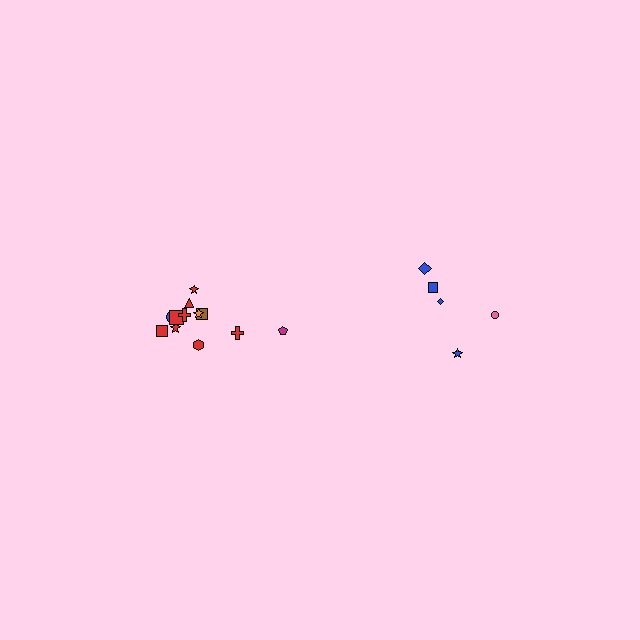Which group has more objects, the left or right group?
The left group.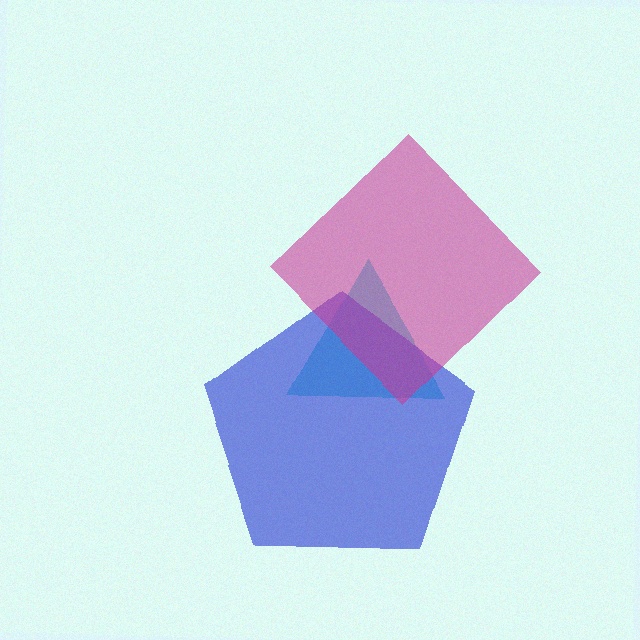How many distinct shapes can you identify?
There are 3 distinct shapes: a cyan triangle, a blue pentagon, a magenta diamond.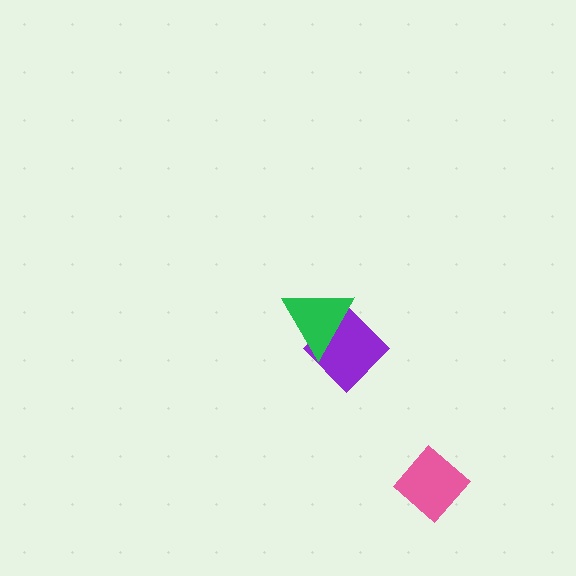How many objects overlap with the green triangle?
1 object overlaps with the green triangle.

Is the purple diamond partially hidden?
Yes, it is partially covered by another shape.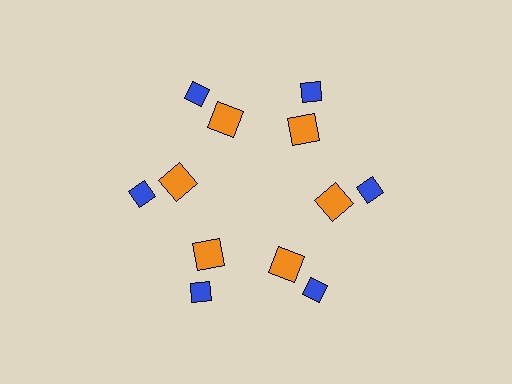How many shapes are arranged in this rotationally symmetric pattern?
There are 12 shapes, arranged in 6 groups of 2.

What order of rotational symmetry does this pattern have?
This pattern has 6-fold rotational symmetry.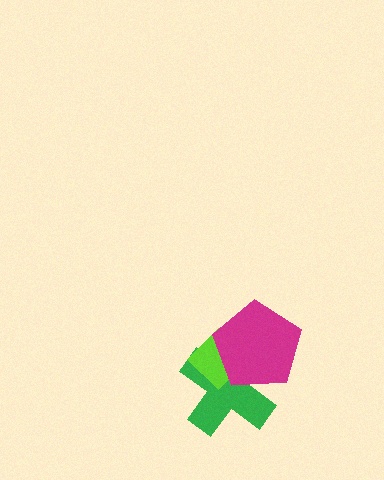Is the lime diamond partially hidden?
Yes, it is partially covered by another shape.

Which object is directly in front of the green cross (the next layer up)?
The lime diamond is directly in front of the green cross.